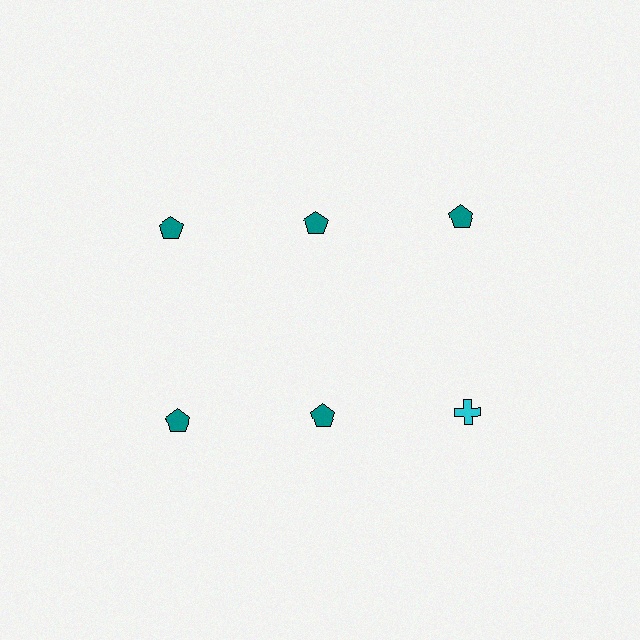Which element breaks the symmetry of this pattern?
The cyan cross in the second row, center column breaks the symmetry. All other shapes are teal pentagons.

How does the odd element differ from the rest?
It differs in both color (cyan instead of teal) and shape (cross instead of pentagon).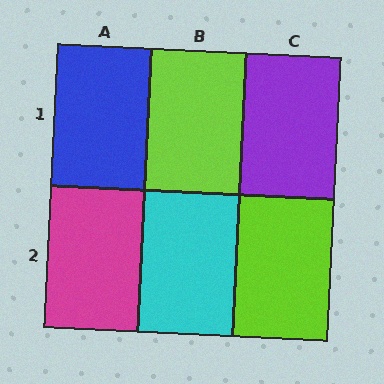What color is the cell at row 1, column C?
Purple.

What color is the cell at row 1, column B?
Lime.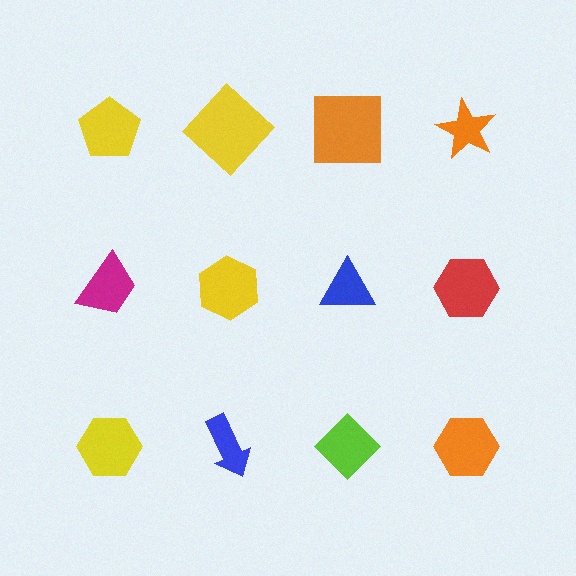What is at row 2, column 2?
A yellow hexagon.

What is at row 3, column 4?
An orange hexagon.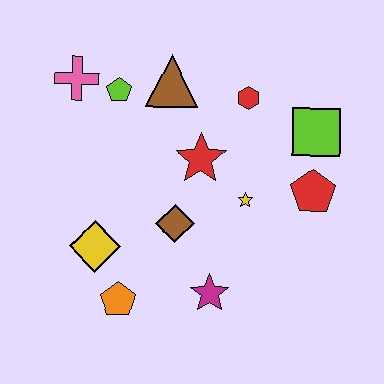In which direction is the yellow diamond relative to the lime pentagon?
The yellow diamond is below the lime pentagon.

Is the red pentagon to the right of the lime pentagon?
Yes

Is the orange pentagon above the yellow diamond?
No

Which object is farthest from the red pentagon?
The pink cross is farthest from the red pentagon.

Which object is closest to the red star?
The yellow star is closest to the red star.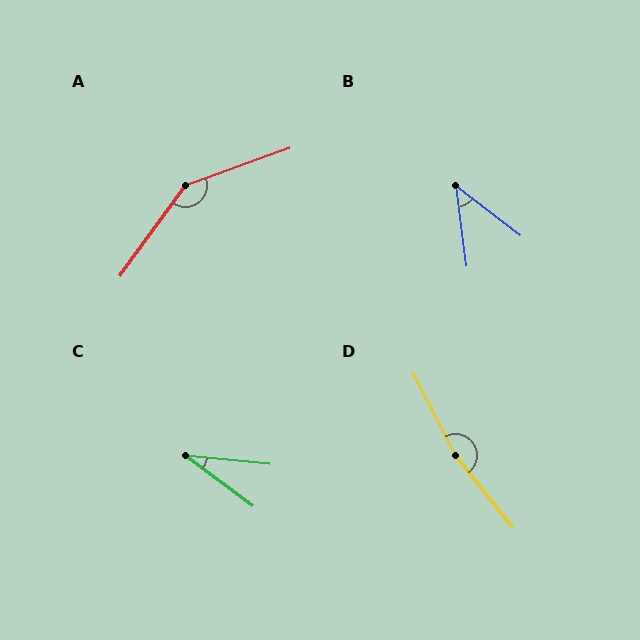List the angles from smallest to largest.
C (31°), B (44°), A (146°), D (169°).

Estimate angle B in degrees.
Approximately 44 degrees.